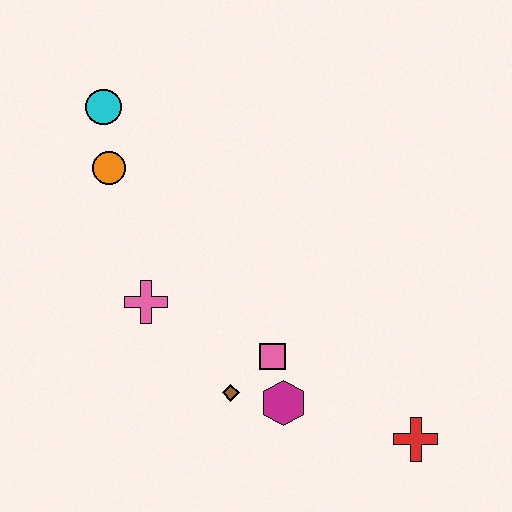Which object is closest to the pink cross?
The brown diamond is closest to the pink cross.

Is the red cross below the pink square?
Yes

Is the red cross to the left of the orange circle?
No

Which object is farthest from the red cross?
The cyan circle is farthest from the red cross.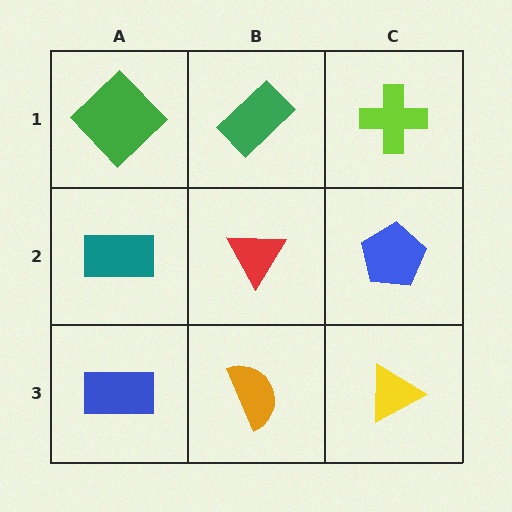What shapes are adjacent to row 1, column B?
A red triangle (row 2, column B), a green diamond (row 1, column A), a lime cross (row 1, column C).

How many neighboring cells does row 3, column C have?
2.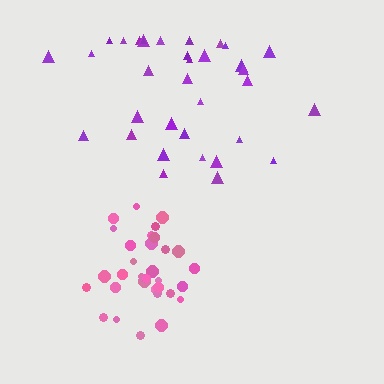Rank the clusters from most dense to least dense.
pink, purple.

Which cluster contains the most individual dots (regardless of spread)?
Purple (34).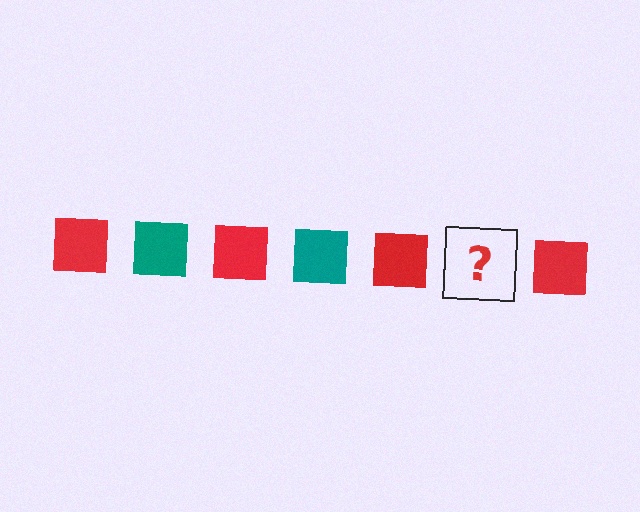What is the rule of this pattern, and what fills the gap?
The rule is that the pattern cycles through red, teal squares. The gap should be filled with a teal square.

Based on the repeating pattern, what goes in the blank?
The blank should be a teal square.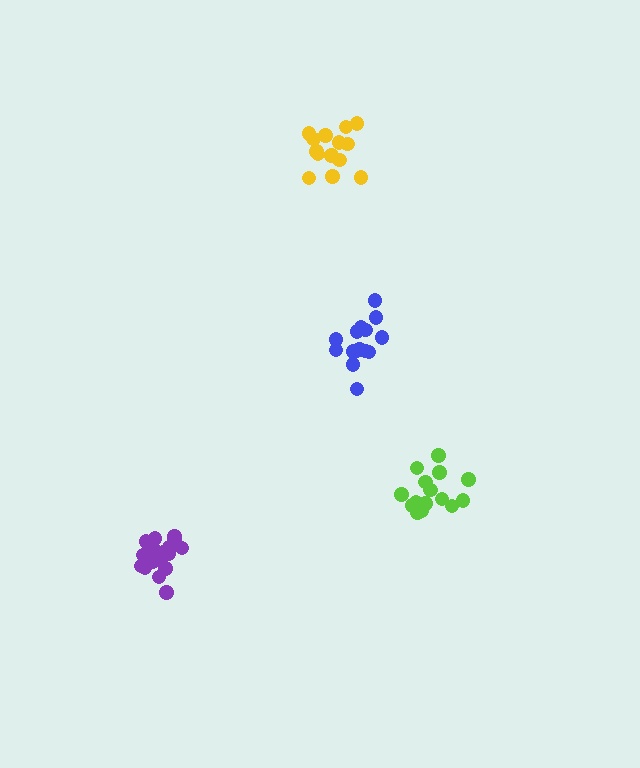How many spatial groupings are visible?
There are 4 spatial groupings.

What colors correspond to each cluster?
The clusters are colored: blue, lime, yellow, purple.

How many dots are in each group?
Group 1: 15 dots, Group 2: 15 dots, Group 3: 14 dots, Group 4: 17 dots (61 total).